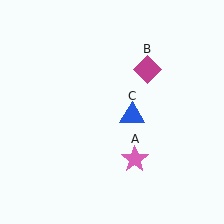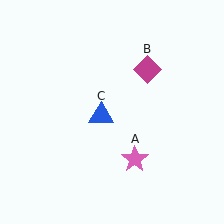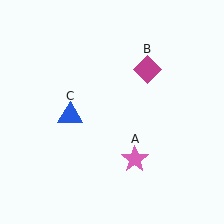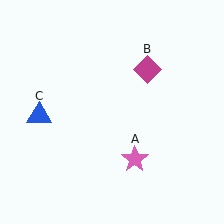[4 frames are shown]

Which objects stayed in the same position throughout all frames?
Pink star (object A) and magenta diamond (object B) remained stationary.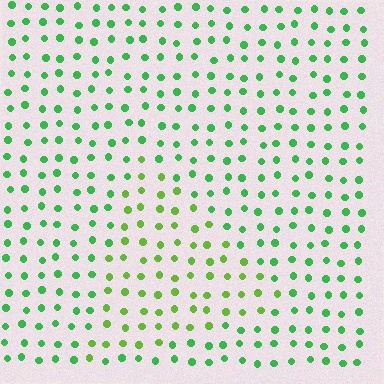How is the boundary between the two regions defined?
The boundary is defined purely by a slight shift in hue (about 31 degrees). Spacing, size, and orientation are identical on both sides.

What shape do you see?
I see a triangle.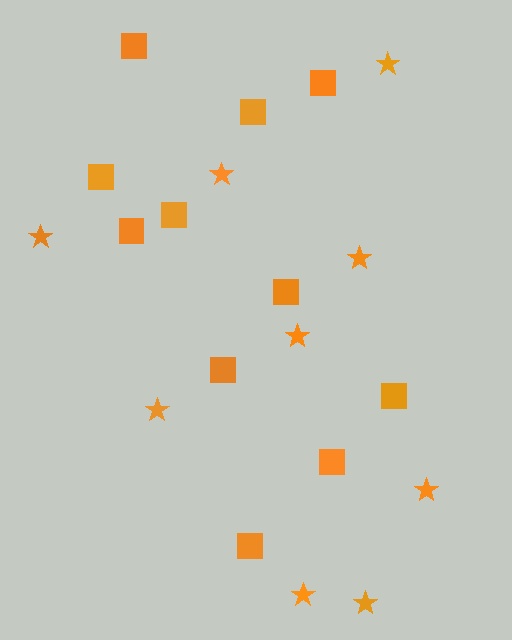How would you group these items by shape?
There are 2 groups: one group of squares (11) and one group of stars (9).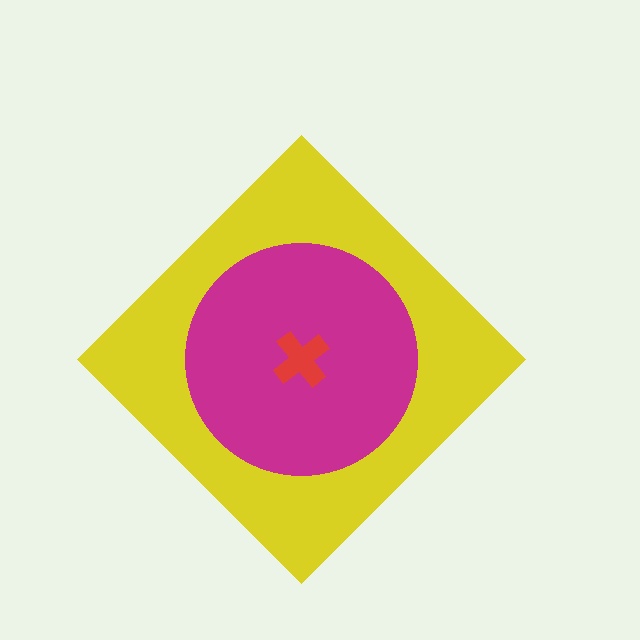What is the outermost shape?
The yellow diamond.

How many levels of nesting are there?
3.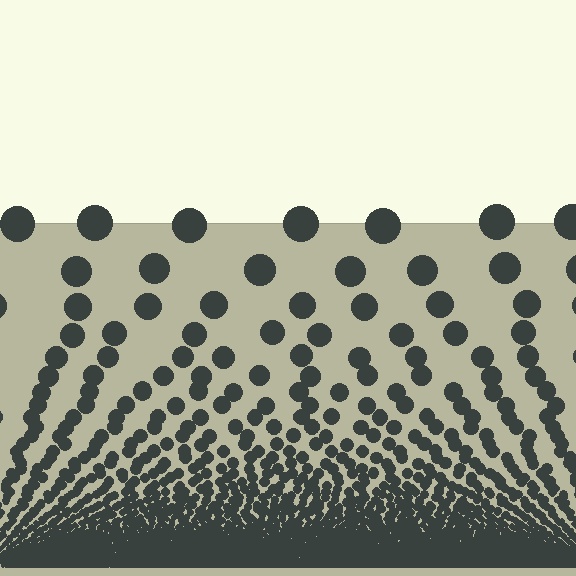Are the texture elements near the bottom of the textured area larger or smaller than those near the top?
Smaller. The gradient is inverted — elements near the bottom are smaller and denser.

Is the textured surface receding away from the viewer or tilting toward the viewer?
The surface appears to tilt toward the viewer. Texture elements get larger and sparser toward the top.